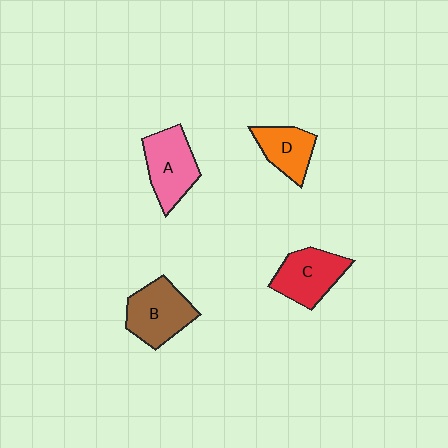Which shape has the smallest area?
Shape D (orange).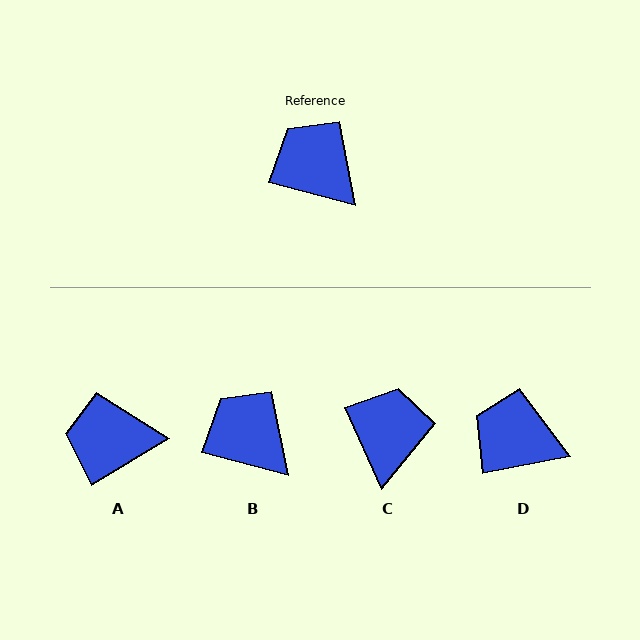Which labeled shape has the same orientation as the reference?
B.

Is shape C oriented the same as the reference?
No, it is off by about 51 degrees.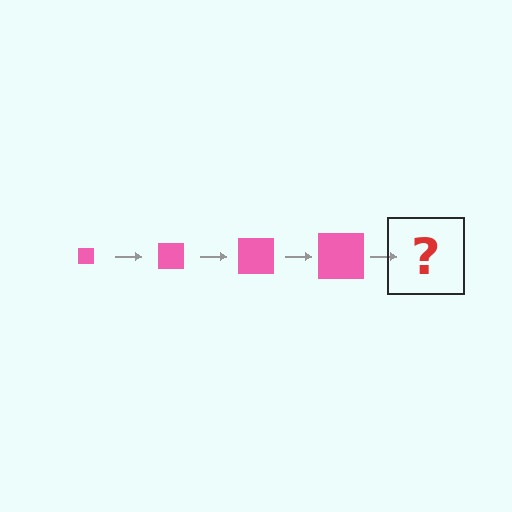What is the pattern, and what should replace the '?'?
The pattern is that the square gets progressively larger each step. The '?' should be a pink square, larger than the previous one.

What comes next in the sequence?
The next element should be a pink square, larger than the previous one.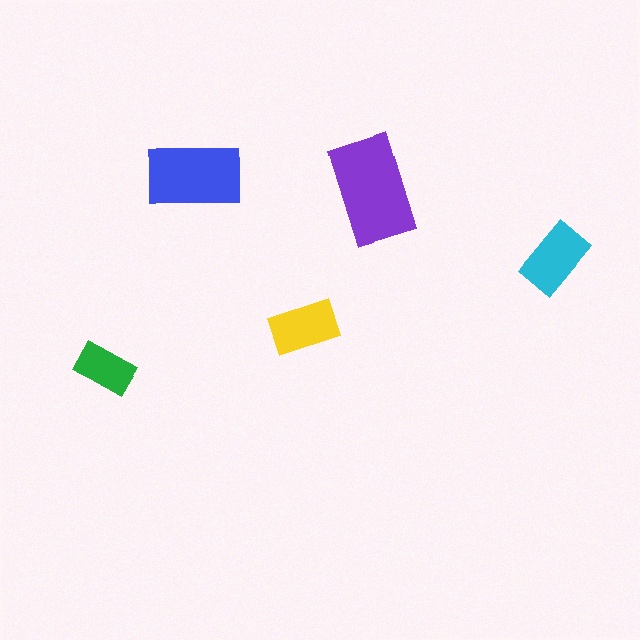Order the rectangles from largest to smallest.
the purple one, the blue one, the cyan one, the yellow one, the green one.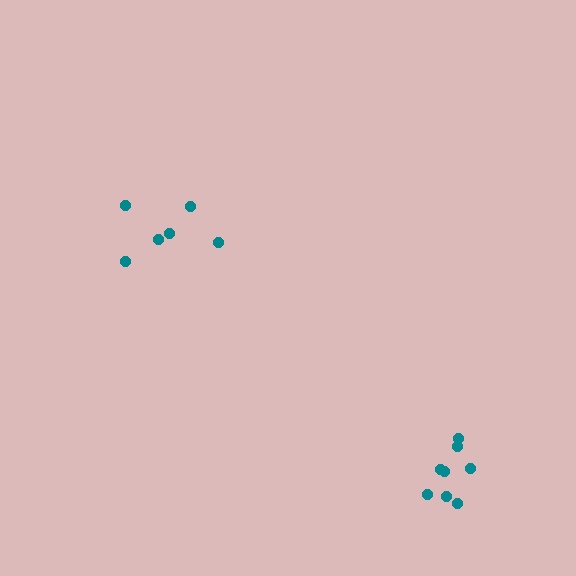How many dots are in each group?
Group 1: 6 dots, Group 2: 8 dots (14 total).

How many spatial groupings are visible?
There are 2 spatial groupings.